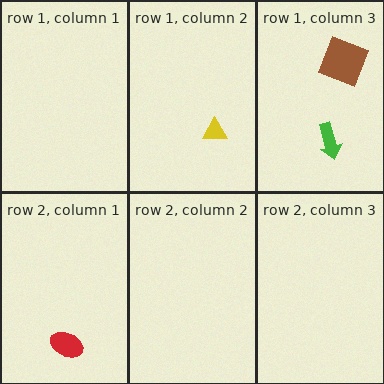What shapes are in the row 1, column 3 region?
The green arrow, the brown square.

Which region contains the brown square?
The row 1, column 3 region.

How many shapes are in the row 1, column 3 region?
2.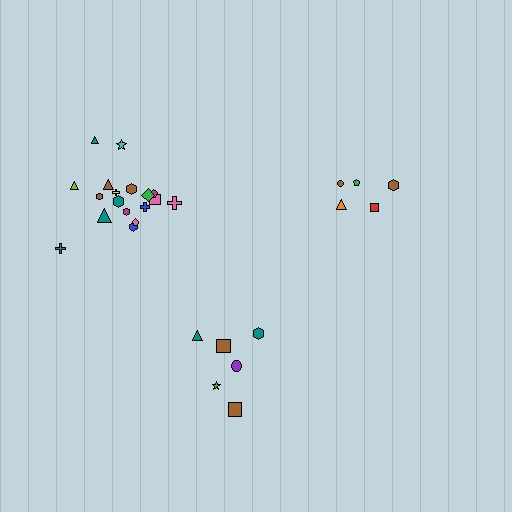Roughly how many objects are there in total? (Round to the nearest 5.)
Roughly 30 objects in total.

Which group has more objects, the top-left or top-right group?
The top-left group.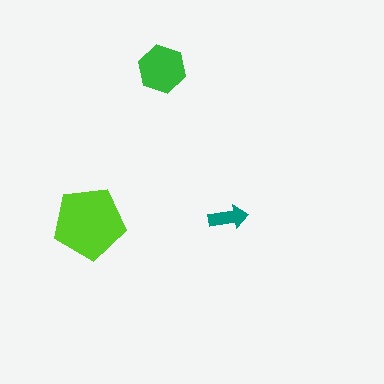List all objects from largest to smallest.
The lime pentagon, the green hexagon, the teal arrow.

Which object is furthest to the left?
The lime pentagon is leftmost.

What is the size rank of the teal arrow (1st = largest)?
3rd.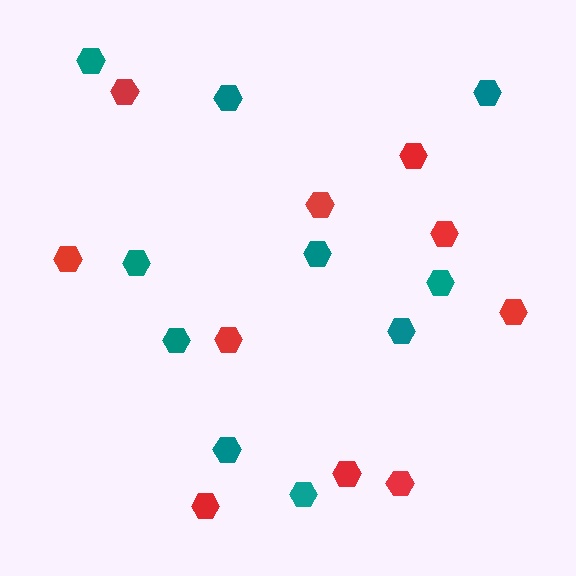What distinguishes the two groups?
There are 2 groups: one group of teal hexagons (10) and one group of red hexagons (10).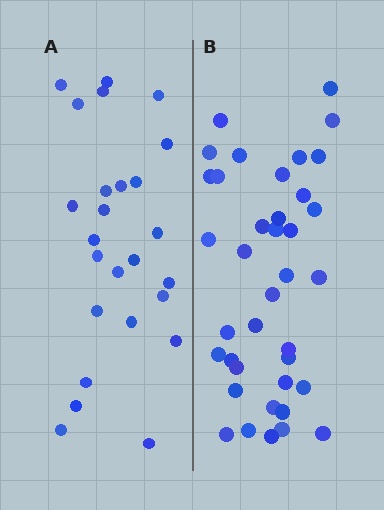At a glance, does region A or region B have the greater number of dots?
Region B (the right region) has more dots.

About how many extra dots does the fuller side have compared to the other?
Region B has approximately 15 more dots than region A.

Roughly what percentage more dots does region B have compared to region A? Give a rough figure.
About 50% more.